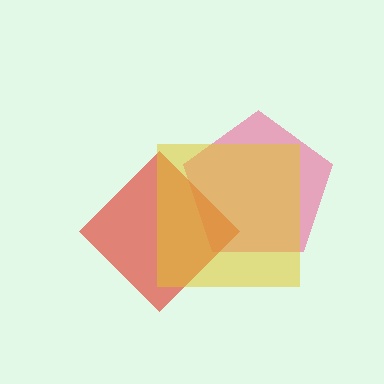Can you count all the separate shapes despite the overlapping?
Yes, there are 3 separate shapes.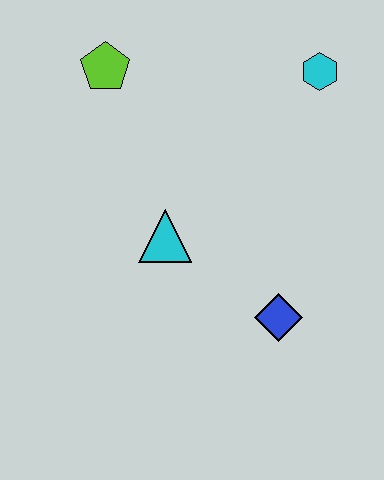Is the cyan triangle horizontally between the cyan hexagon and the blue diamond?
No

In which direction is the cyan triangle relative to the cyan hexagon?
The cyan triangle is below the cyan hexagon.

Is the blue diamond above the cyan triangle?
No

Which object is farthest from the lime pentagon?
The blue diamond is farthest from the lime pentagon.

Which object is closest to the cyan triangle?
The blue diamond is closest to the cyan triangle.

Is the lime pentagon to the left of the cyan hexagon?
Yes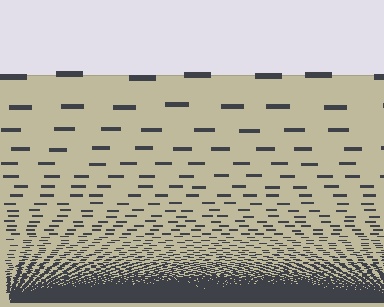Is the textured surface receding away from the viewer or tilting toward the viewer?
The surface appears to tilt toward the viewer. Texture elements get larger and sparser toward the top.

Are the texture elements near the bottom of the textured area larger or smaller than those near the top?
Smaller. The gradient is inverted — elements near the bottom are smaller and denser.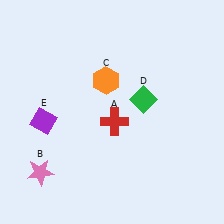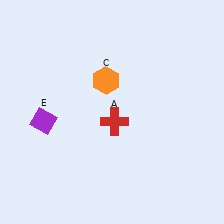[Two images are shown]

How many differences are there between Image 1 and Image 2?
There are 2 differences between the two images.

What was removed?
The green diamond (D), the pink star (B) were removed in Image 2.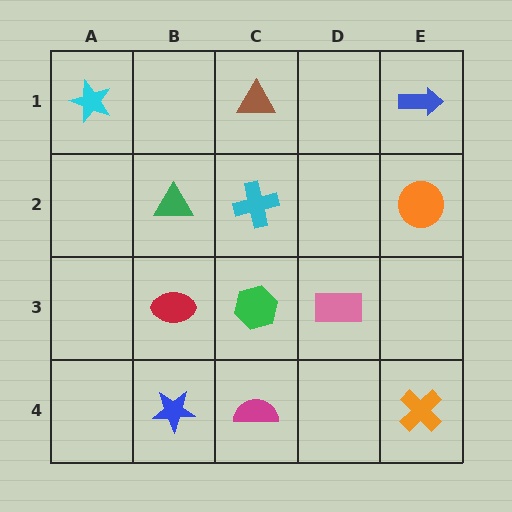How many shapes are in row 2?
3 shapes.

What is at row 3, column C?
A green hexagon.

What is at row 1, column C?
A brown triangle.